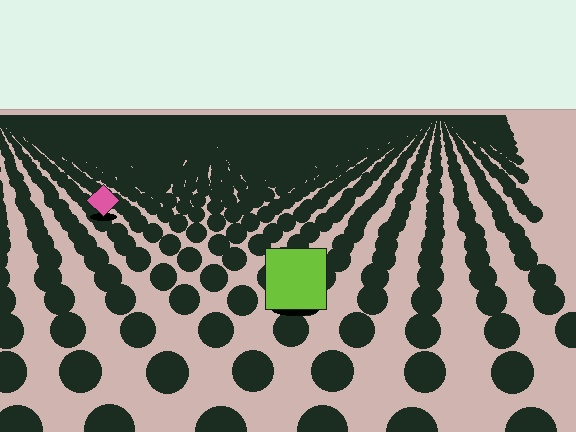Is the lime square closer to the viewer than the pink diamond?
Yes. The lime square is closer — you can tell from the texture gradient: the ground texture is coarser near it.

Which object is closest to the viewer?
The lime square is closest. The texture marks near it are larger and more spread out.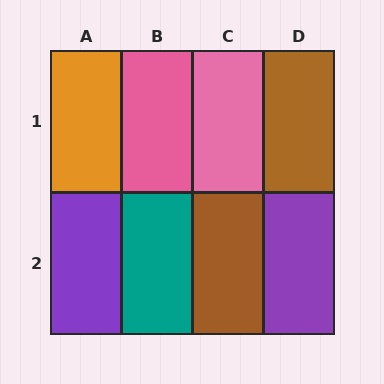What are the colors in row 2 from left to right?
Purple, teal, brown, purple.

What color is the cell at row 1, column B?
Pink.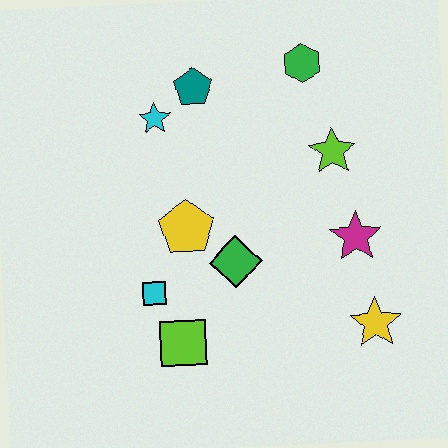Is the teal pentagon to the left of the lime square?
No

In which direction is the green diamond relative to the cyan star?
The green diamond is below the cyan star.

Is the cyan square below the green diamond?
Yes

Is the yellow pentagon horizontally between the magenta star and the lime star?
No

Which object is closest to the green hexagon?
The lime star is closest to the green hexagon.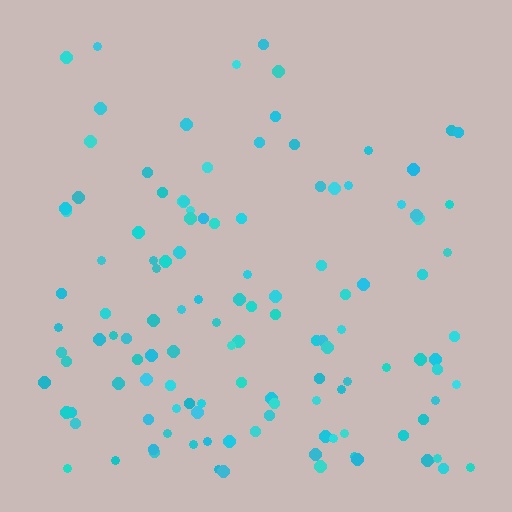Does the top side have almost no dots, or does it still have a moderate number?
Still a moderate number, just noticeably fewer than the bottom.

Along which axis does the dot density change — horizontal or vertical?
Vertical.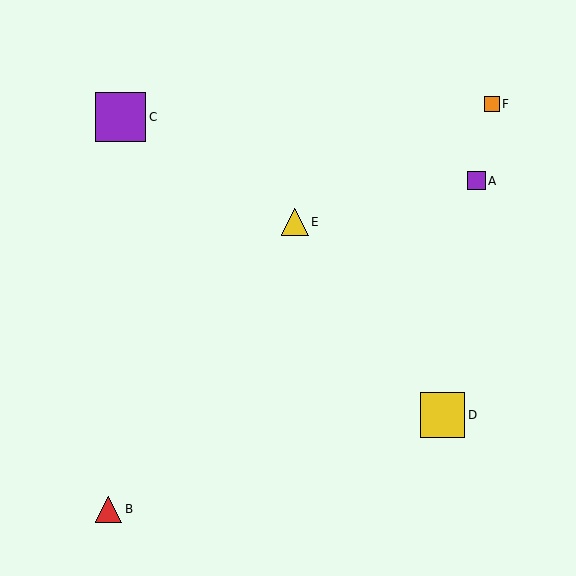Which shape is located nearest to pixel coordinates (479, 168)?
The purple square (labeled A) at (476, 181) is nearest to that location.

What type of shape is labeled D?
Shape D is a yellow square.